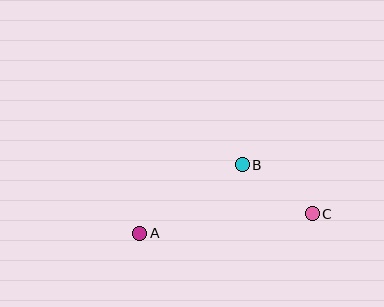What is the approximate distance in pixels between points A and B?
The distance between A and B is approximately 123 pixels.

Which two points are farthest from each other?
Points A and C are farthest from each other.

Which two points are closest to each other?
Points B and C are closest to each other.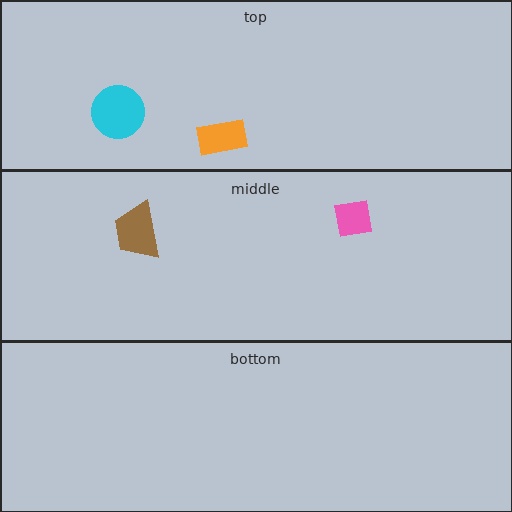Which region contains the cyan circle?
The top region.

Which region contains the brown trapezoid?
The middle region.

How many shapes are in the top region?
2.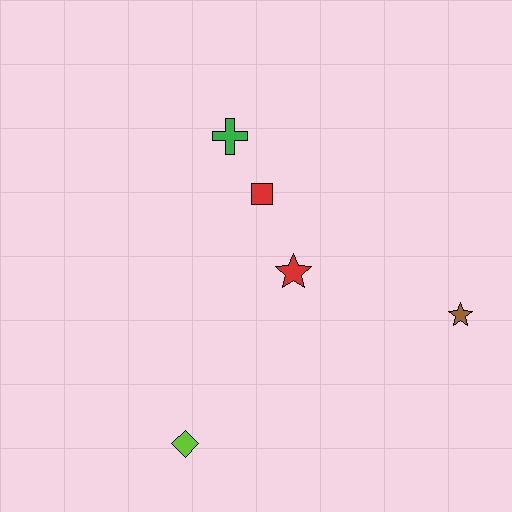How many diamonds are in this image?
There is 1 diamond.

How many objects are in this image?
There are 5 objects.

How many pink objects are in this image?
There are no pink objects.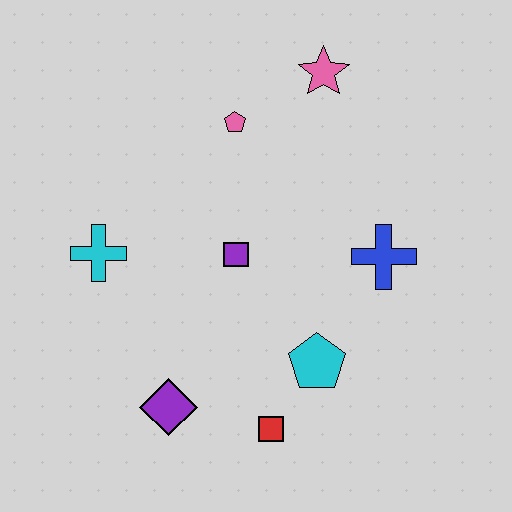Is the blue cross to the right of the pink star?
Yes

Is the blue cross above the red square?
Yes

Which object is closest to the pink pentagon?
The pink star is closest to the pink pentagon.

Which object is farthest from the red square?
The pink star is farthest from the red square.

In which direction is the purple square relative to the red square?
The purple square is above the red square.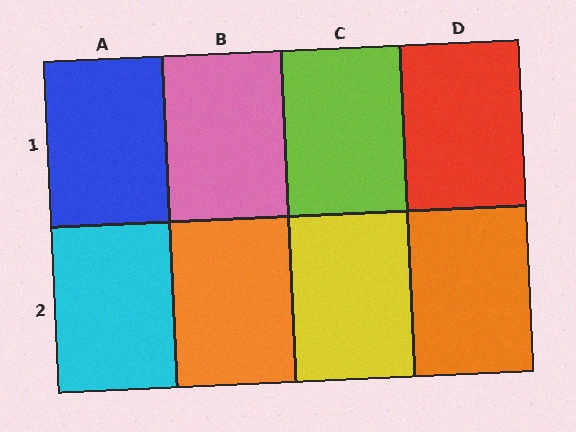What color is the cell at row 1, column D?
Red.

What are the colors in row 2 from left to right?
Cyan, orange, yellow, orange.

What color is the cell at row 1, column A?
Blue.